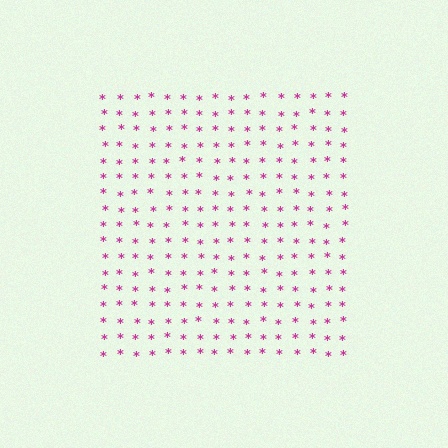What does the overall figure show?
The overall figure shows a square.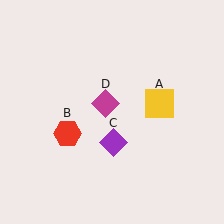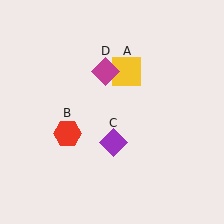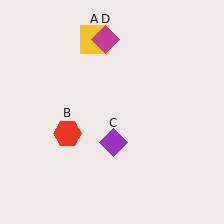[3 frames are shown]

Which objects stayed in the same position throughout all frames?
Red hexagon (object B) and purple diamond (object C) remained stationary.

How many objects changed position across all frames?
2 objects changed position: yellow square (object A), magenta diamond (object D).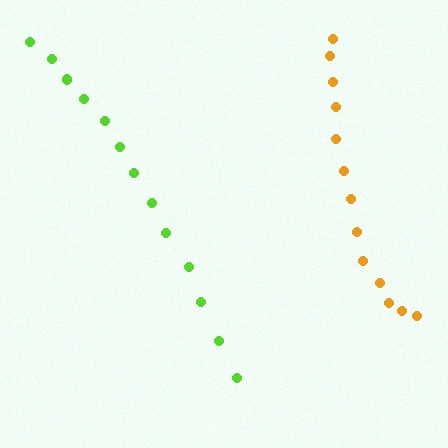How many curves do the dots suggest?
There are 2 distinct paths.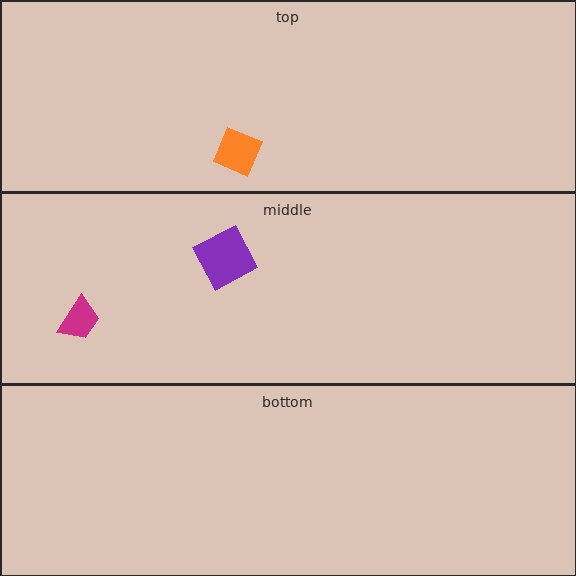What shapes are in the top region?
The orange diamond.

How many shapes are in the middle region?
2.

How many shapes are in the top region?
1.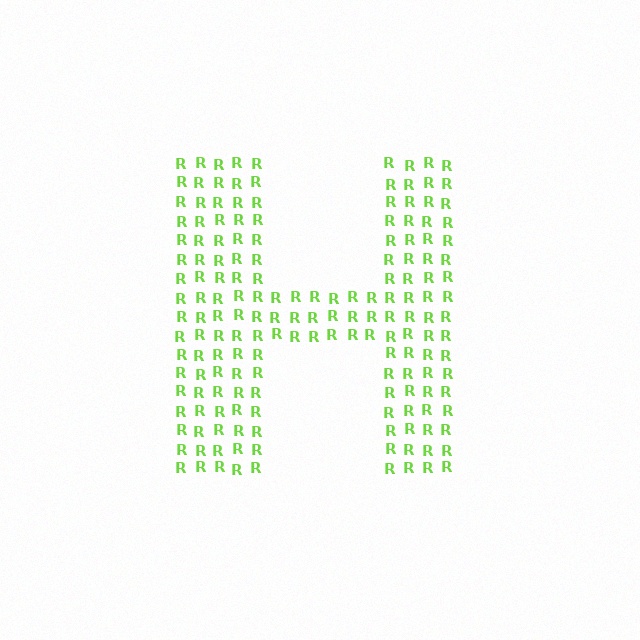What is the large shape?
The large shape is the letter H.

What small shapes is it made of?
It is made of small letter R's.